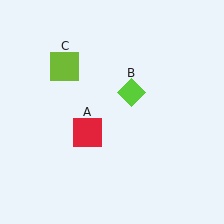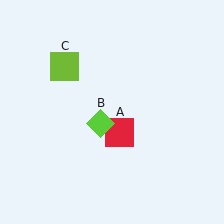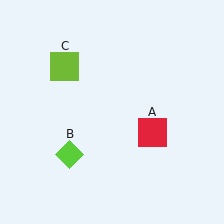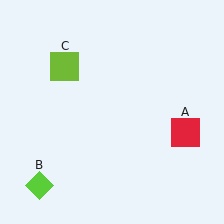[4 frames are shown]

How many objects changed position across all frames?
2 objects changed position: red square (object A), lime diamond (object B).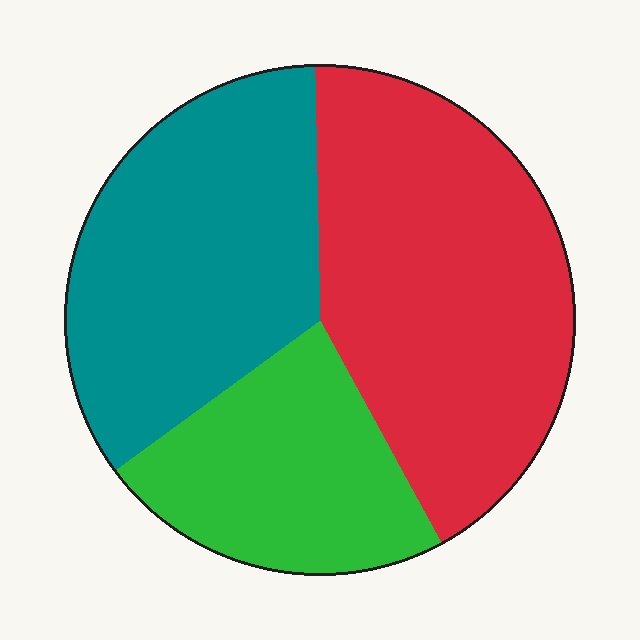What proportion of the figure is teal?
Teal covers around 35% of the figure.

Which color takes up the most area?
Red, at roughly 40%.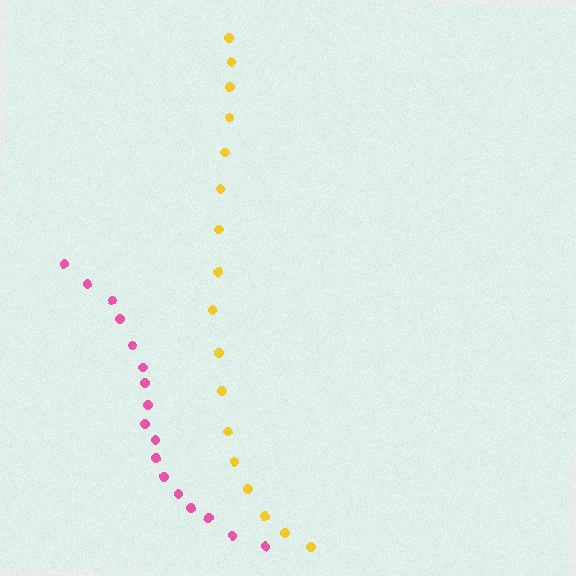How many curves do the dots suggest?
There are 2 distinct paths.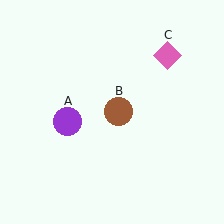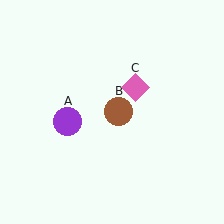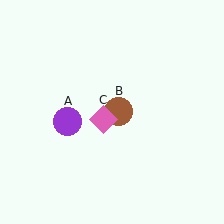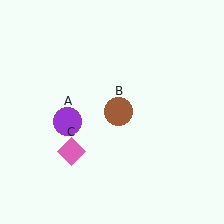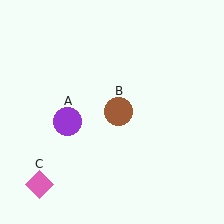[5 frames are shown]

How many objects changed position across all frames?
1 object changed position: pink diamond (object C).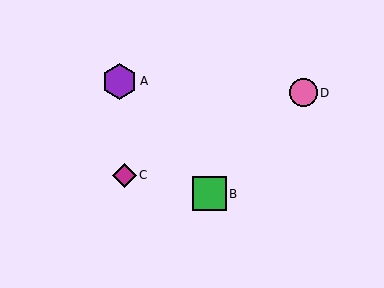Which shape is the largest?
The purple hexagon (labeled A) is the largest.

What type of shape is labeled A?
Shape A is a purple hexagon.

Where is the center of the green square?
The center of the green square is at (209, 194).